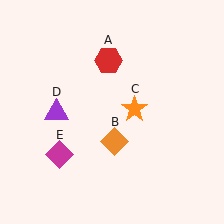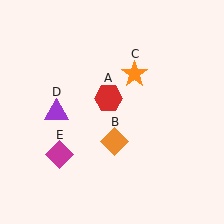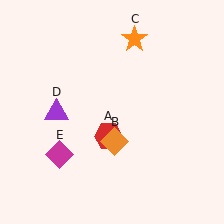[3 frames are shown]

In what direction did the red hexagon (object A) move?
The red hexagon (object A) moved down.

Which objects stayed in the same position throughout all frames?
Orange diamond (object B) and purple triangle (object D) and magenta diamond (object E) remained stationary.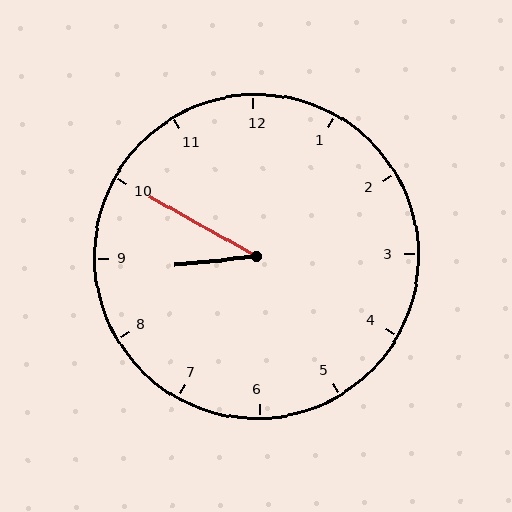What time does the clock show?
8:50.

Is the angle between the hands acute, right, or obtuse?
It is acute.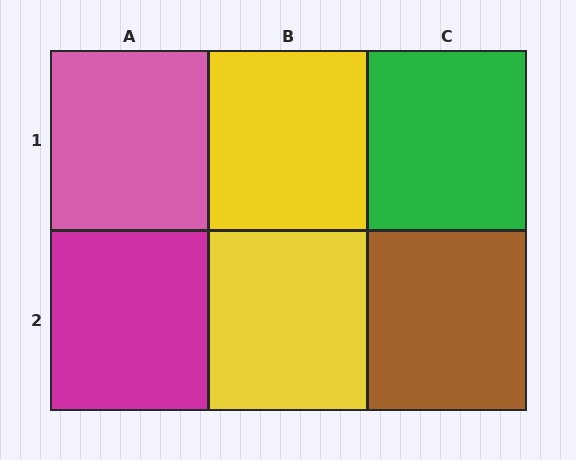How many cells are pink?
1 cell is pink.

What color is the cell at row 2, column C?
Brown.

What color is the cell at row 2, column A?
Magenta.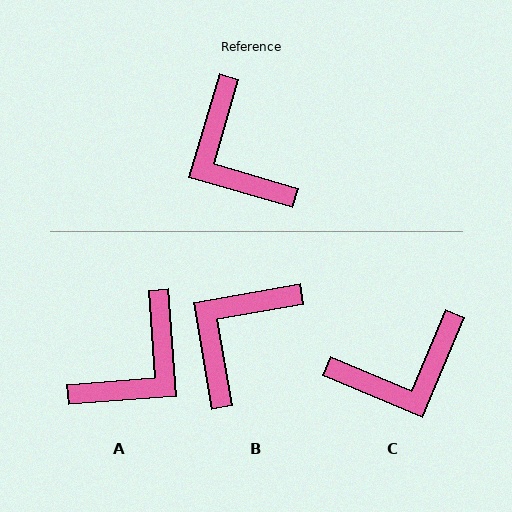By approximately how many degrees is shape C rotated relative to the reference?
Approximately 84 degrees counter-clockwise.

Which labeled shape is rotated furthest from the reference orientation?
A, about 110 degrees away.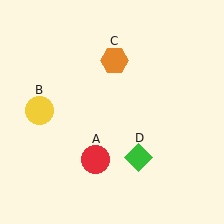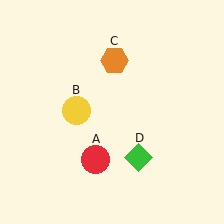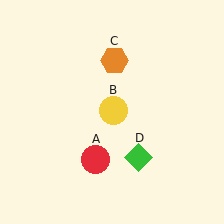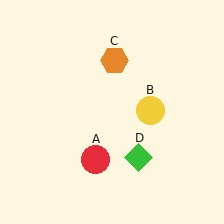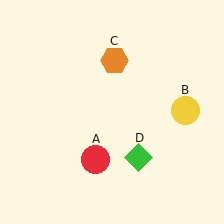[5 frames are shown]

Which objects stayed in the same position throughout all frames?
Red circle (object A) and orange hexagon (object C) and green diamond (object D) remained stationary.